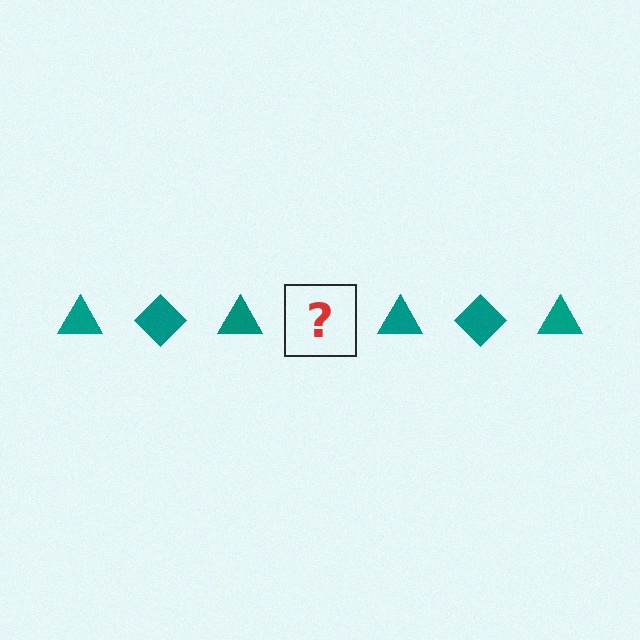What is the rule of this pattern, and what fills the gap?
The rule is that the pattern cycles through triangle, diamond shapes in teal. The gap should be filled with a teal diamond.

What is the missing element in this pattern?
The missing element is a teal diamond.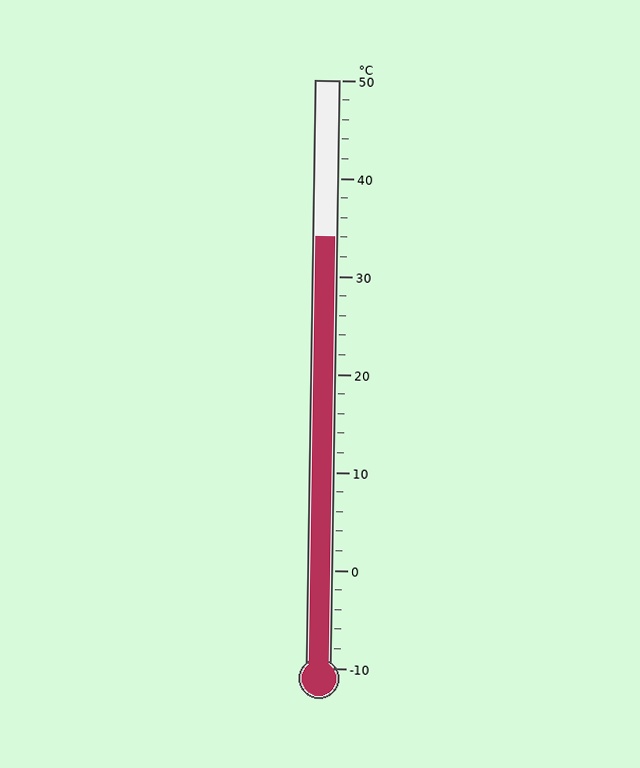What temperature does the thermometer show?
The thermometer shows approximately 34°C.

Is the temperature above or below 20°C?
The temperature is above 20°C.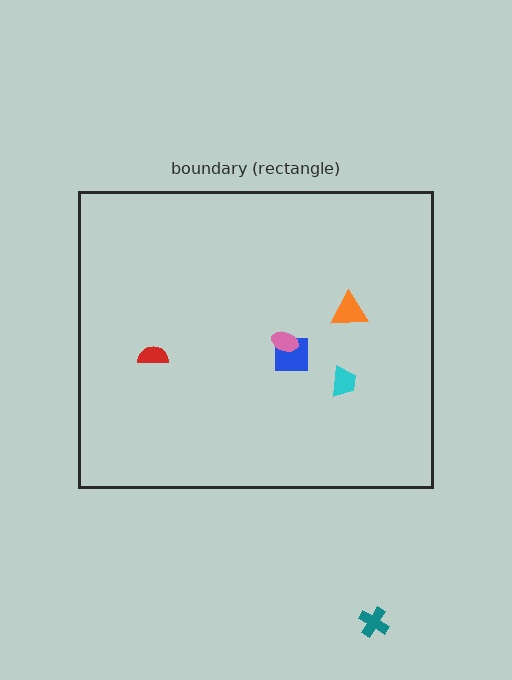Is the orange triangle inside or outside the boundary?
Inside.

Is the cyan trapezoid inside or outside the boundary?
Inside.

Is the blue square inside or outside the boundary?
Inside.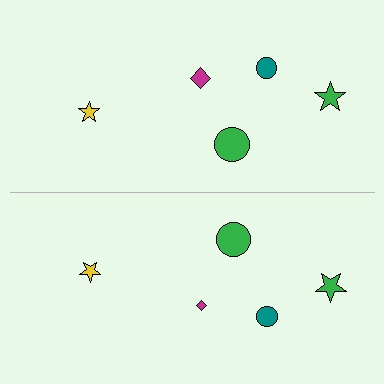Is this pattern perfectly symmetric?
No, the pattern is not perfectly symmetric. The magenta diamond on the bottom side has a different size than its mirror counterpart.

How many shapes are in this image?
There are 10 shapes in this image.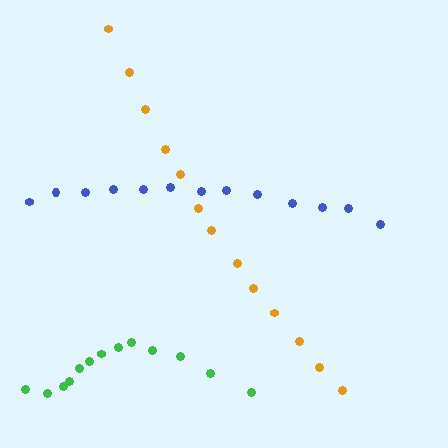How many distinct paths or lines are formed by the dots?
There are 3 distinct paths.